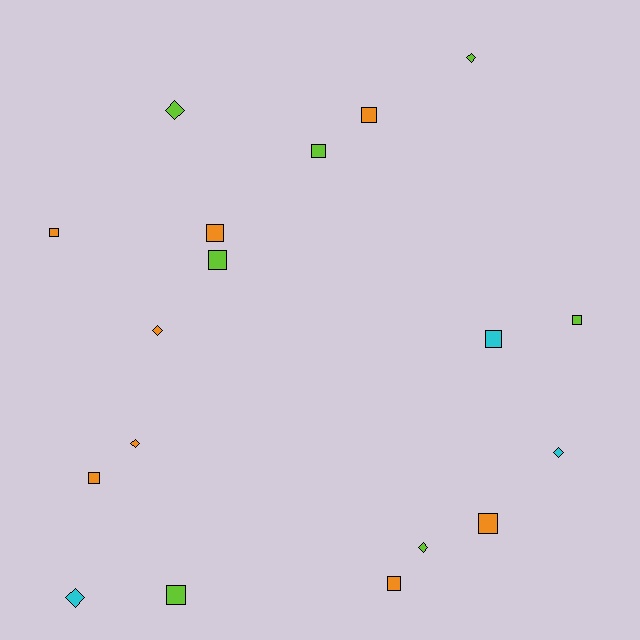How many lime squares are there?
There are 4 lime squares.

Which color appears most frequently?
Orange, with 8 objects.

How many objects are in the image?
There are 18 objects.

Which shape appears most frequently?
Square, with 11 objects.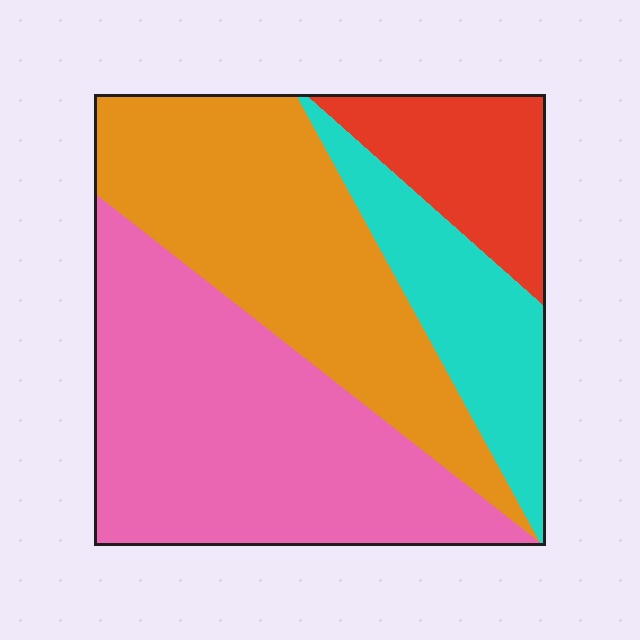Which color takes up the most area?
Pink, at roughly 40%.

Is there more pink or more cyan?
Pink.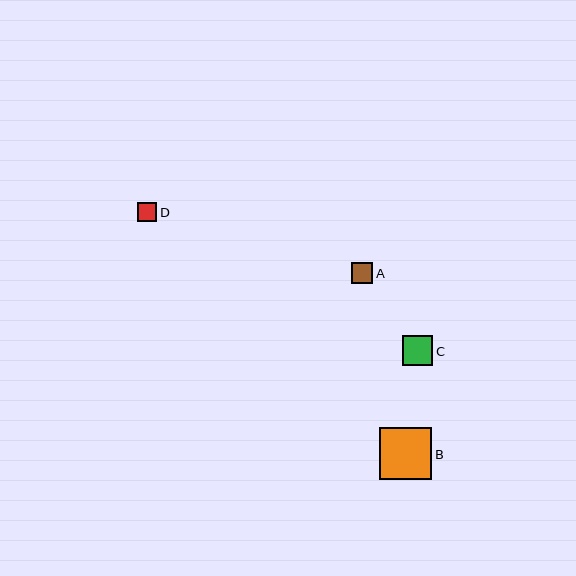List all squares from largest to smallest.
From largest to smallest: B, C, A, D.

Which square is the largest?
Square B is the largest with a size of approximately 52 pixels.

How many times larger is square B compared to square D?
Square B is approximately 2.7 times the size of square D.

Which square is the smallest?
Square D is the smallest with a size of approximately 19 pixels.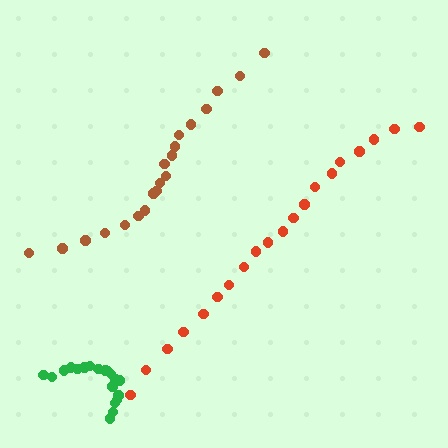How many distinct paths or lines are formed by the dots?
There are 3 distinct paths.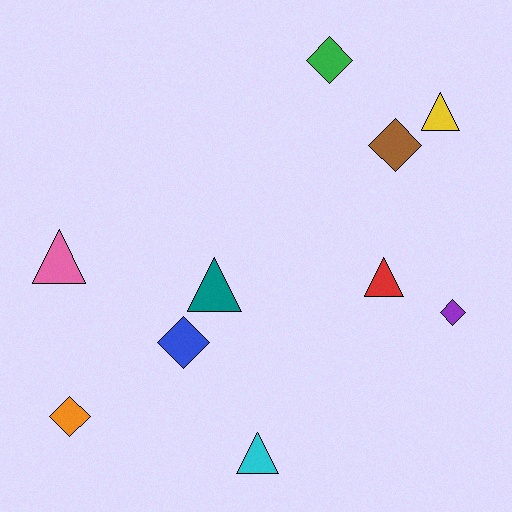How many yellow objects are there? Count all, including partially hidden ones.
There is 1 yellow object.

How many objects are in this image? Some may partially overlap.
There are 10 objects.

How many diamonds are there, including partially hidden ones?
There are 5 diamonds.